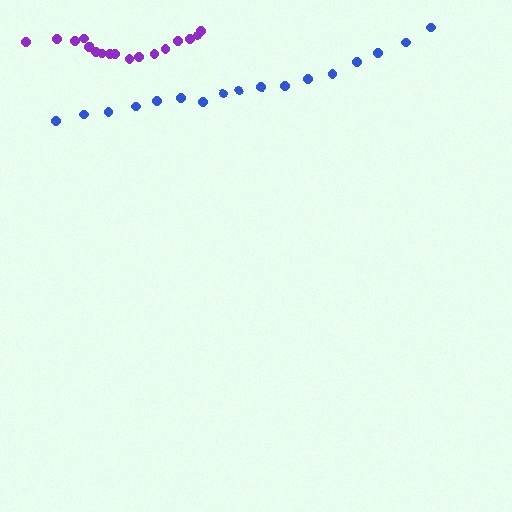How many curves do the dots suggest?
There are 2 distinct paths.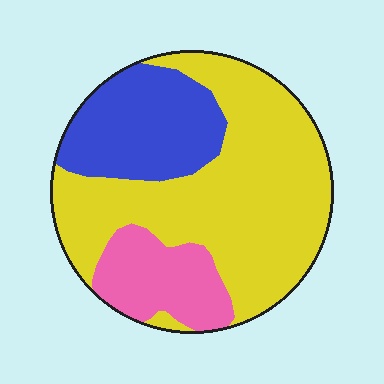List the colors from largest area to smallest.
From largest to smallest: yellow, blue, pink.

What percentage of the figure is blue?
Blue covers 24% of the figure.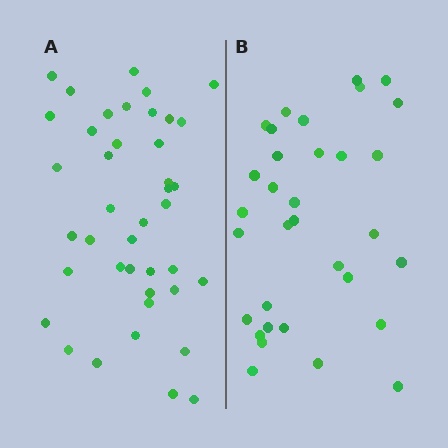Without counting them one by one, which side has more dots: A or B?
Region A (the left region) has more dots.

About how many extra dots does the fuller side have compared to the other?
Region A has roughly 8 or so more dots than region B.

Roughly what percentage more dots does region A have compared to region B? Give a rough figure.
About 25% more.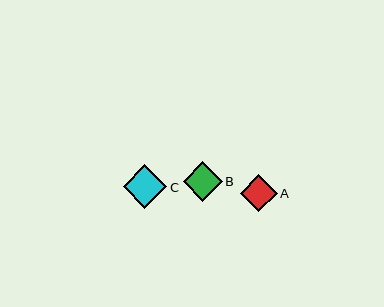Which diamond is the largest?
Diamond C is the largest with a size of approximately 44 pixels.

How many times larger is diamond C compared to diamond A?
Diamond C is approximately 1.2 times the size of diamond A.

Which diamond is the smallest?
Diamond A is the smallest with a size of approximately 37 pixels.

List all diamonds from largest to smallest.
From largest to smallest: C, B, A.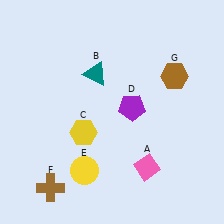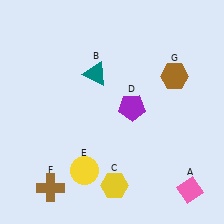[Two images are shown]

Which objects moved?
The objects that moved are: the pink diamond (A), the yellow hexagon (C).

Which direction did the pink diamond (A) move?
The pink diamond (A) moved right.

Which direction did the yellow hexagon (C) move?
The yellow hexagon (C) moved down.